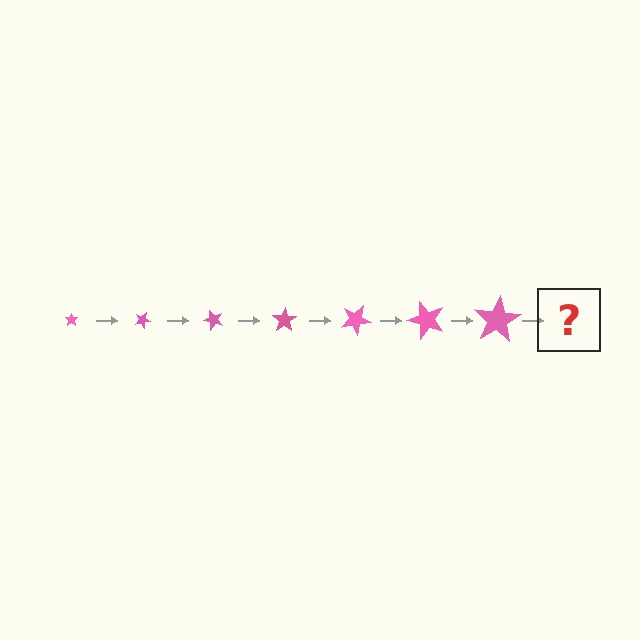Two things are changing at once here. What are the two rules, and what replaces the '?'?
The two rules are that the star grows larger each step and it rotates 25 degrees each step. The '?' should be a star, larger than the previous one and rotated 175 degrees from the start.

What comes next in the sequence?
The next element should be a star, larger than the previous one and rotated 175 degrees from the start.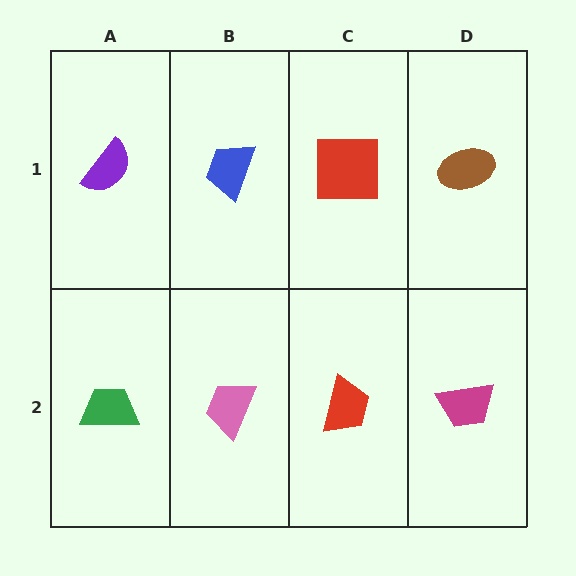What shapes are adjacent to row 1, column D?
A magenta trapezoid (row 2, column D), a red square (row 1, column C).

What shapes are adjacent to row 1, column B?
A pink trapezoid (row 2, column B), a purple semicircle (row 1, column A), a red square (row 1, column C).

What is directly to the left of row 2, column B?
A green trapezoid.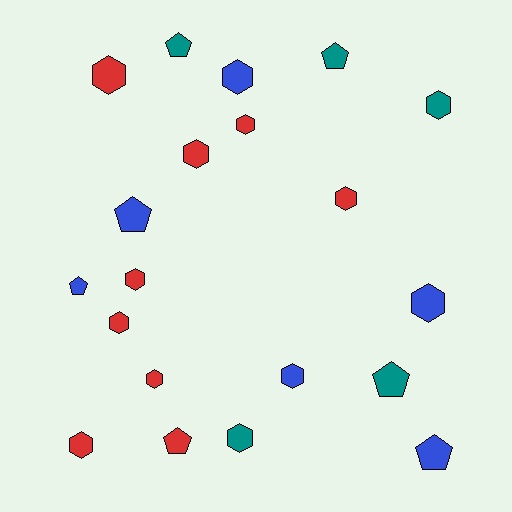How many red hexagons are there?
There are 8 red hexagons.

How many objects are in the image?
There are 20 objects.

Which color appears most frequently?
Red, with 9 objects.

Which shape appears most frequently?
Hexagon, with 13 objects.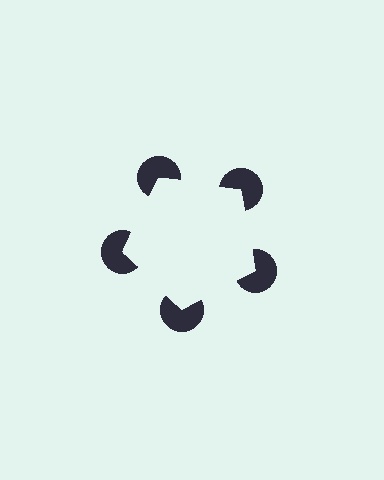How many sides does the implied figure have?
5 sides.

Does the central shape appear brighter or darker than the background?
It typically appears slightly brighter than the background, even though no actual brightness change is drawn.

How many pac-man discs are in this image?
There are 5 — one at each vertex of the illusory pentagon.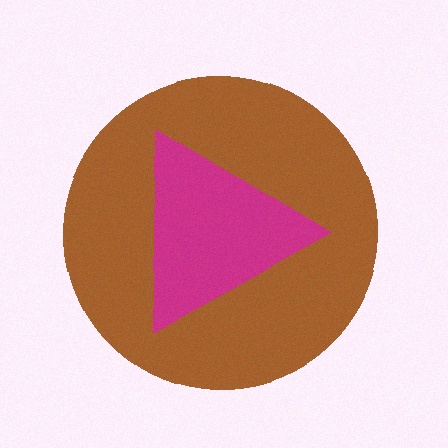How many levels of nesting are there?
2.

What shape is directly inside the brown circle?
The magenta triangle.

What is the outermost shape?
The brown circle.